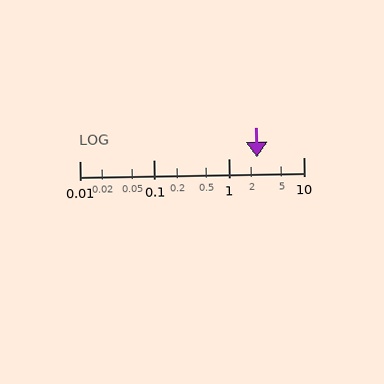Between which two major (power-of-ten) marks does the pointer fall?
The pointer is between 1 and 10.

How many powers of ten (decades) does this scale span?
The scale spans 3 decades, from 0.01 to 10.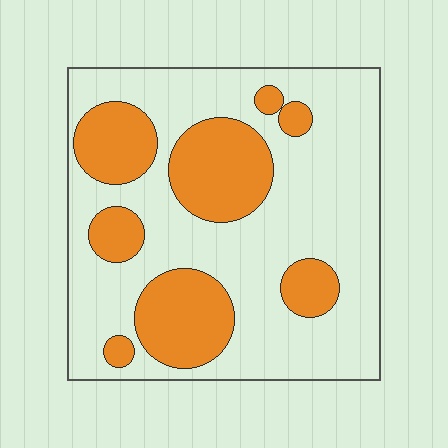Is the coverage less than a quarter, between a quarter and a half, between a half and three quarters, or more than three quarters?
Between a quarter and a half.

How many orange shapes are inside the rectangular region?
8.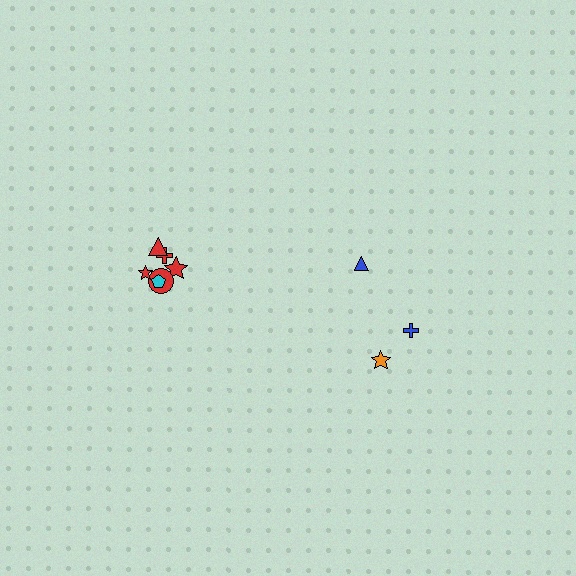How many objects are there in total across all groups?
There are 9 objects.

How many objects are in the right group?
There are 3 objects.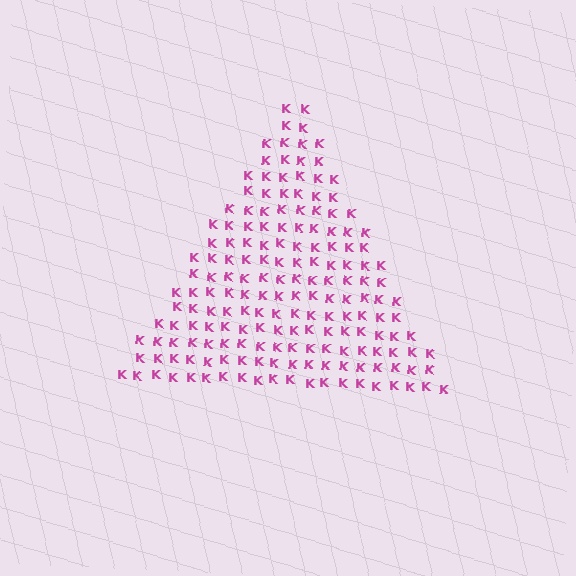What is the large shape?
The large shape is a triangle.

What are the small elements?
The small elements are letter K's.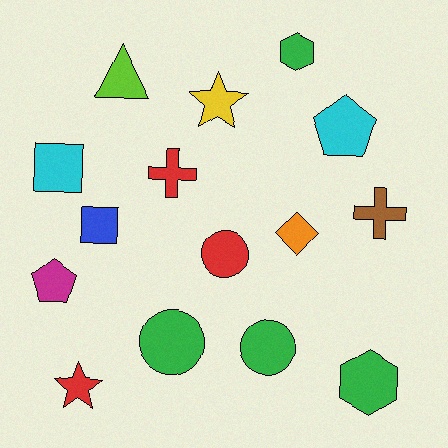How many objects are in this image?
There are 15 objects.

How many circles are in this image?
There are 3 circles.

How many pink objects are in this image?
There are no pink objects.